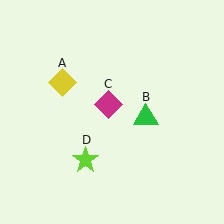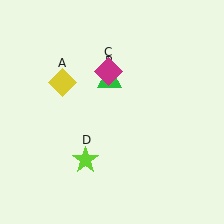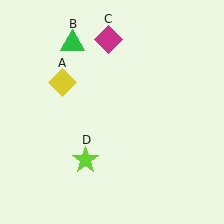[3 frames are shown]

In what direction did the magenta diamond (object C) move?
The magenta diamond (object C) moved up.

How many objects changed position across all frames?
2 objects changed position: green triangle (object B), magenta diamond (object C).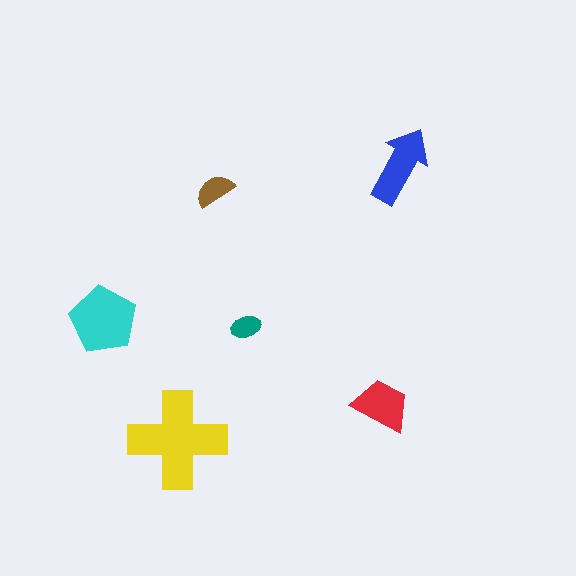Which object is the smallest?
The teal ellipse.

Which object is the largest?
The yellow cross.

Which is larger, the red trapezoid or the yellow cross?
The yellow cross.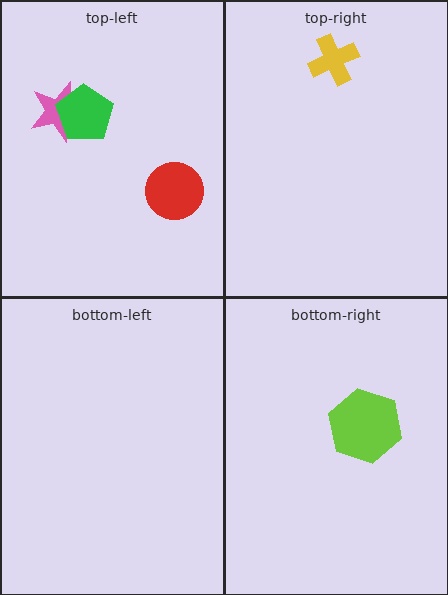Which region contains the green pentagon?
The top-left region.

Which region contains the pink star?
The top-left region.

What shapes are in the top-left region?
The pink star, the red circle, the brown semicircle, the green pentagon.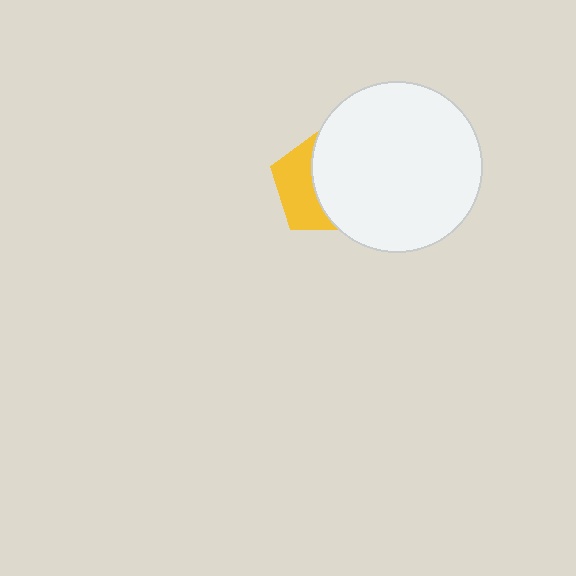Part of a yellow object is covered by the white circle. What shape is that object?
It is a pentagon.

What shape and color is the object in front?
The object in front is a white circle.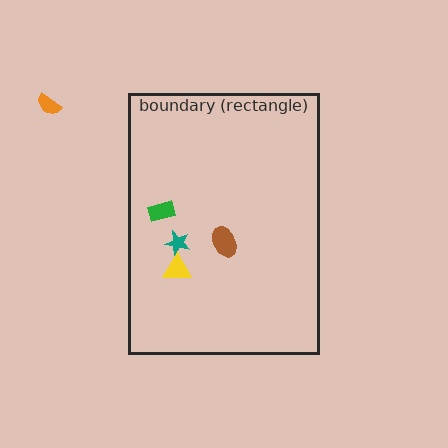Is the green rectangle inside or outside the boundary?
Inside.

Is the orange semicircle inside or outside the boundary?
Outside.